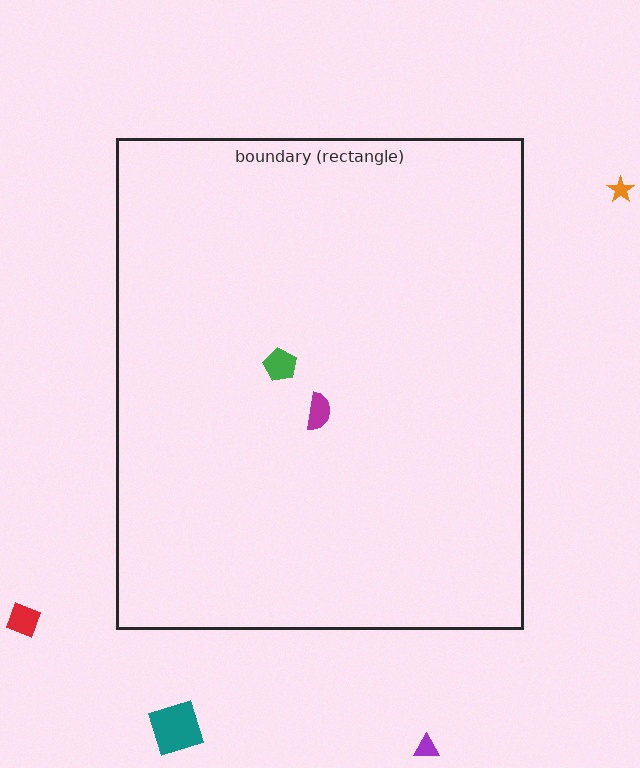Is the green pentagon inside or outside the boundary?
Inside.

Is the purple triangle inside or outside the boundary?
Outside.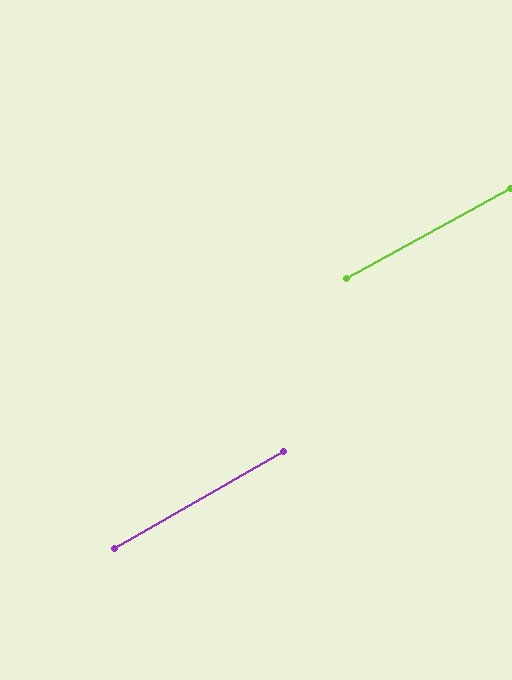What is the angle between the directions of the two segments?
Approximately 1 degree.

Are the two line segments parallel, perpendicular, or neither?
Parallel — their directions differ by only 1.0°.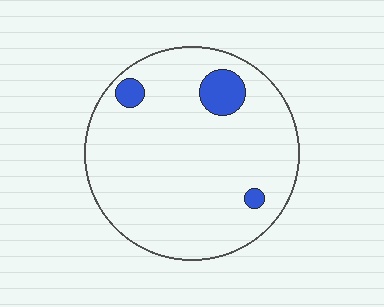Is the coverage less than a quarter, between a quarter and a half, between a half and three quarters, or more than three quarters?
Less than a quarter.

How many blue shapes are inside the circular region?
3.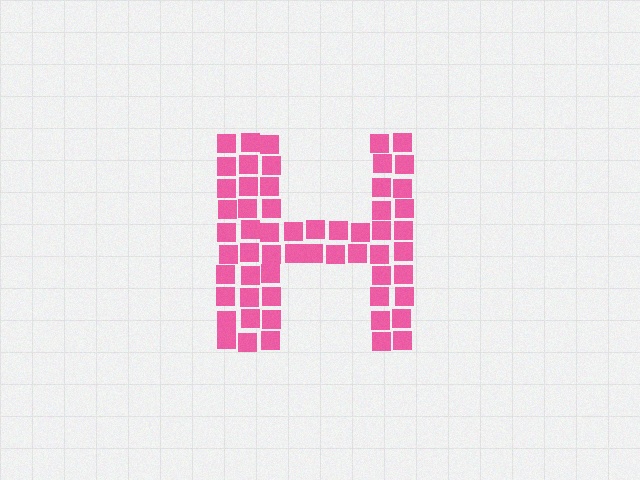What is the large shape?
The large shape is the letter H.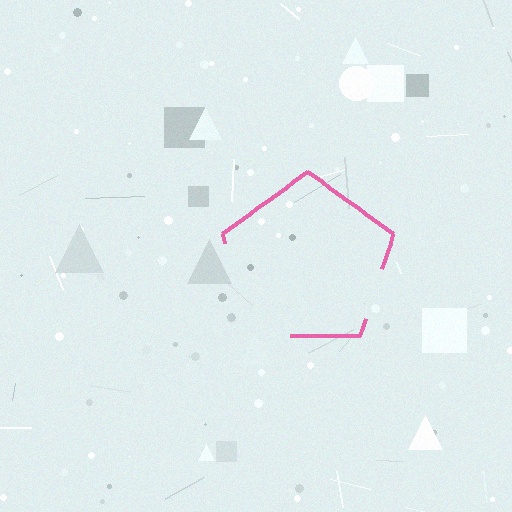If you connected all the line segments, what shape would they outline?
They would outline a pentagon.